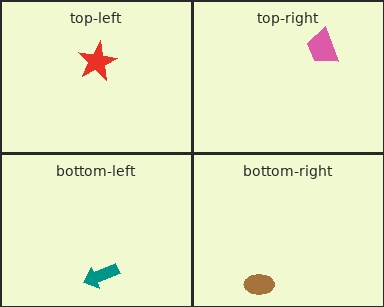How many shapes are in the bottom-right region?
1.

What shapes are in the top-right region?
The pink trapezoid.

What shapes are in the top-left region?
The red star.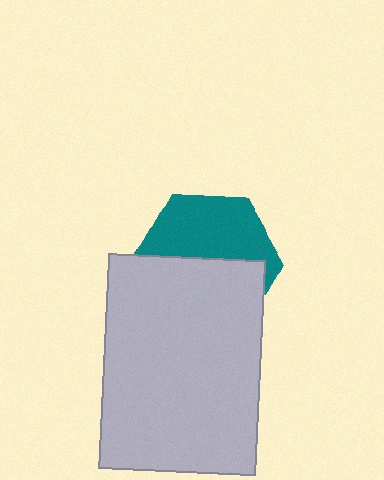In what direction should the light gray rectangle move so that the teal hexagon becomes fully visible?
The light gray rectangle should move down. That is the shortest direction to clear the overlap and leave the teal hexagon fully visible.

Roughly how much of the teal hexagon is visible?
About half of it is visible (roughly 48%).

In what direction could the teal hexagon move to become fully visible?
The teal hexagon could move up. That would shift it out from behind the light gray rectangle entirely.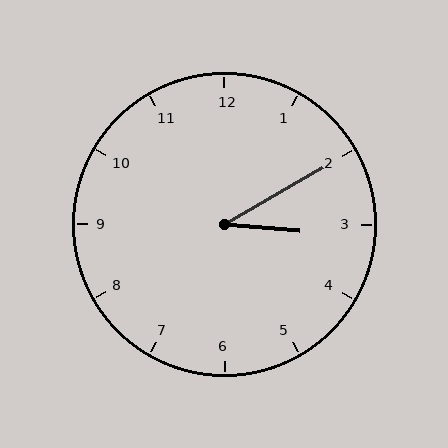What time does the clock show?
3:10.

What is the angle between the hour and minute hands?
Approximately 35 degrees.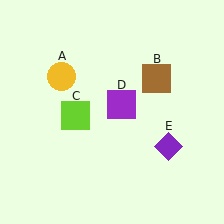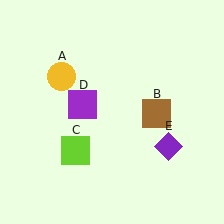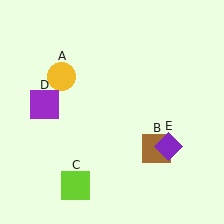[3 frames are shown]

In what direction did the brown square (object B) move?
The brown square (object B) moved down.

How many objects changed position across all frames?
3 objects changed position: brown square (object B), lime square (object C), purple square (object D).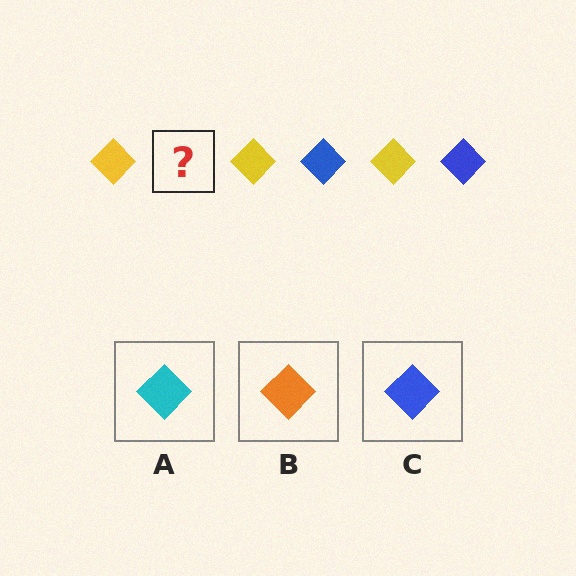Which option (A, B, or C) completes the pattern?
C.